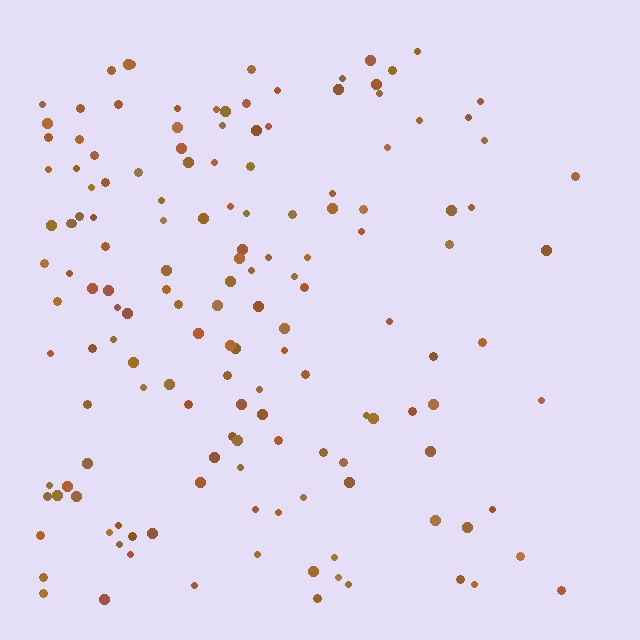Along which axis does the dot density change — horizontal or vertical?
Horizontal.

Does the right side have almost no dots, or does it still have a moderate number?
Still a moderate number, just noticeably fewer than the left.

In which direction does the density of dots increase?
From right to left, with the left side densest.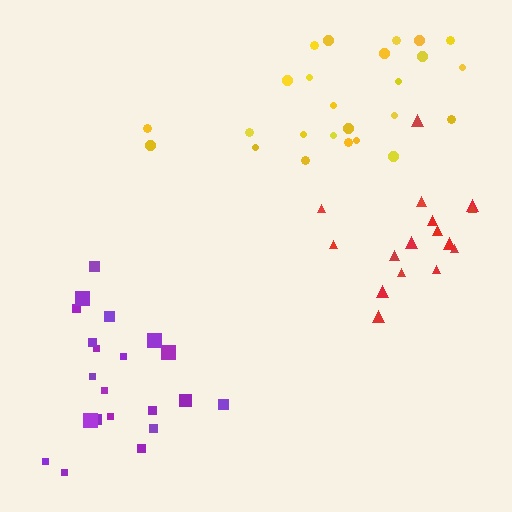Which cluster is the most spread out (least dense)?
Yellow.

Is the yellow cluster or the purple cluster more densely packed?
Purple.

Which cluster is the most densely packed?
Purple.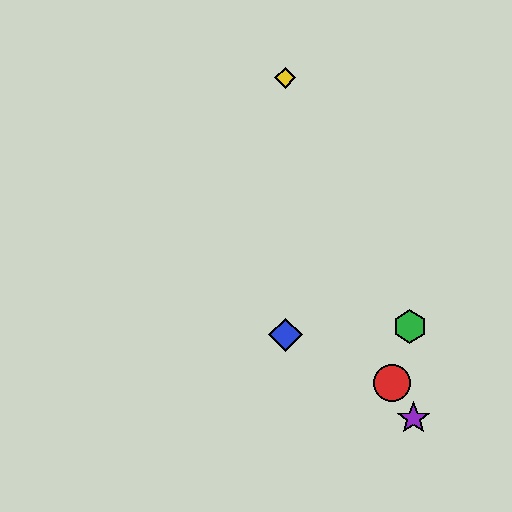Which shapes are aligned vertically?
The blue diamond, the yellow diamond are aligned vertically.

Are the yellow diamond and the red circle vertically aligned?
No, the yellow diamond is at x≈285 and the red circle is at x≈392.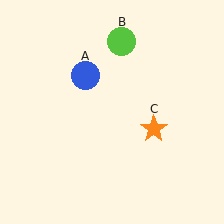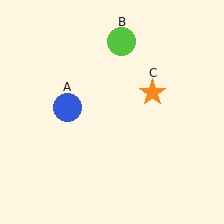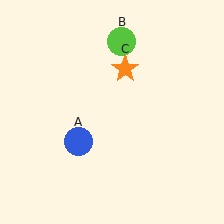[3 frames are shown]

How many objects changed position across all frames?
2 objects changed position: blue circle (object A), orange star (object C).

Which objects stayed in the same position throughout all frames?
Lime circle (object B) remained stationary.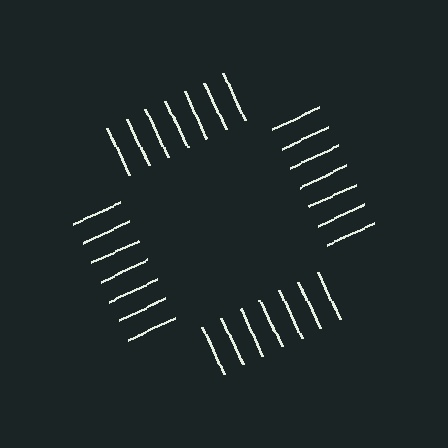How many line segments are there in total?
28 — 7 along each of the 4 edges.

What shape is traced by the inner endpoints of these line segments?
An illusory square — the line segments terminate on its edges but no continuous stroke is drawn.